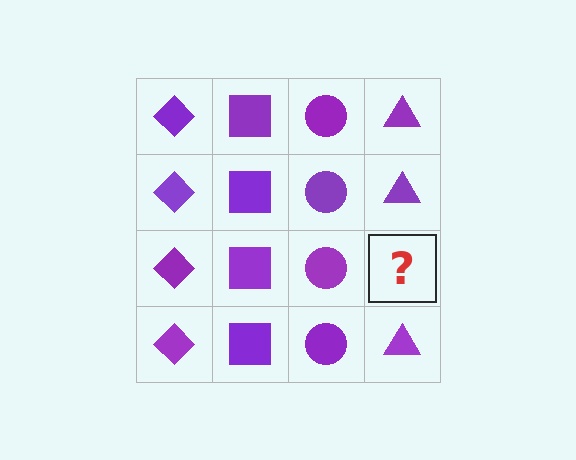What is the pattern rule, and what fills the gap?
The rule is that each column has a consistent shape. The gap should be filled with a purple triangle.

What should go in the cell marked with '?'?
The missing cell should contain a purple triangle.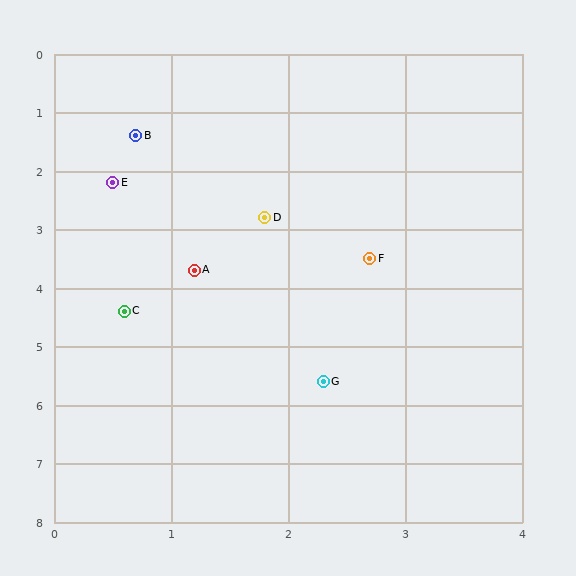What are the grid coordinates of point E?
Point E is at approximately (0.5, 2.2).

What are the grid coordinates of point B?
Point B is at approximately (0.7, 1.4).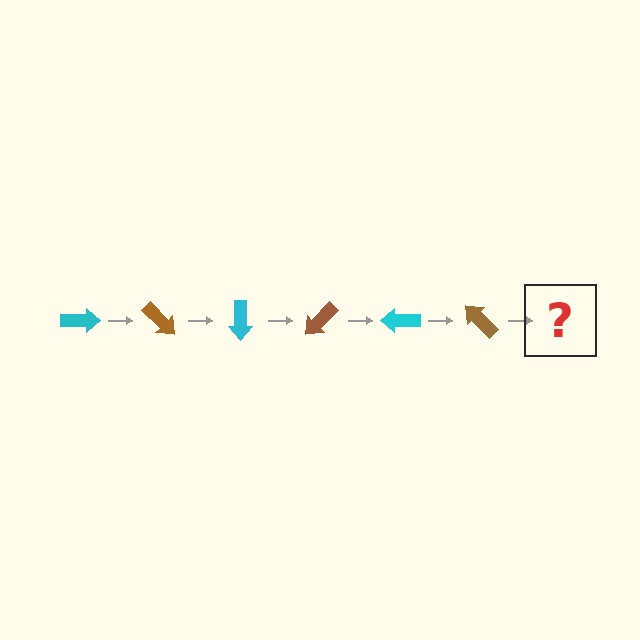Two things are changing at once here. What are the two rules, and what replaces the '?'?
The two rules are that it rotates 45 degrees each step and the color cycles through cyan and brown. The '?' should be a cyan arrow, rotated 270 degrees from the start.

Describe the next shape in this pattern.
It should be a cyan arrow, rotated 270 degrees from the start.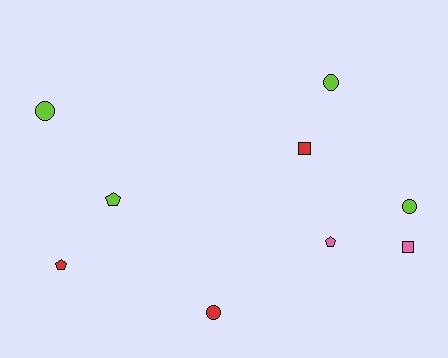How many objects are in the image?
There are 9 objects.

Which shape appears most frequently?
Circle, with 4 objects.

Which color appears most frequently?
Lime, with 4 objects.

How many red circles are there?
There is 1 red circle.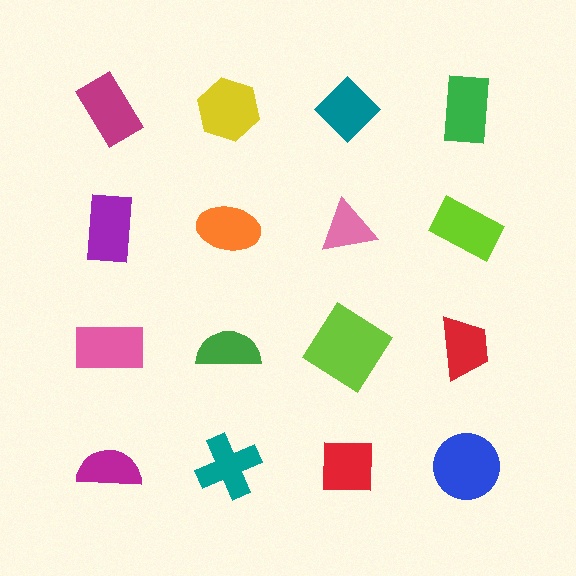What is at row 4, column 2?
A teal cross.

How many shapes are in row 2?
4 shapes.